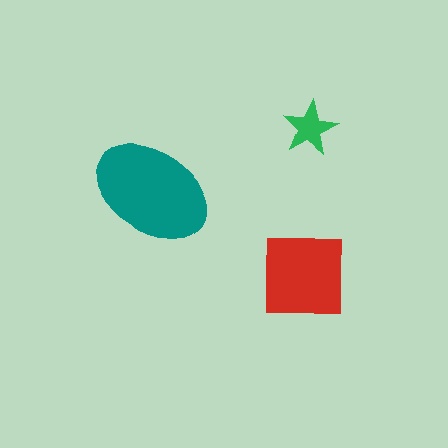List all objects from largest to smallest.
The teal ellipse, the red square, the green star.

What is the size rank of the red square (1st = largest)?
2nd.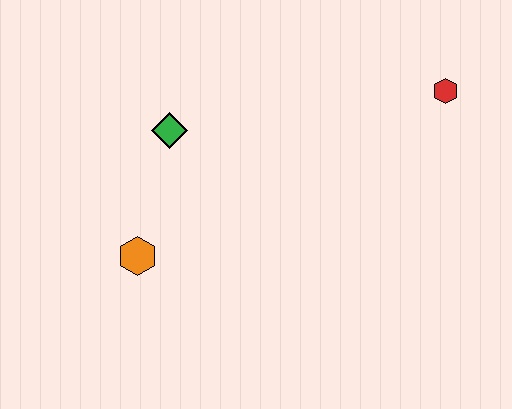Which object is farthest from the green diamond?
The red hexagon is farthest from the green diamond.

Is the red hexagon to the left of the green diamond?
No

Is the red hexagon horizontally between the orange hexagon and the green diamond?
No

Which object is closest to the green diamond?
The orange hexagon is closest to the green diamond.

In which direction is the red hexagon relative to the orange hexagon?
The red hexagon is to the right of the orange hexagon.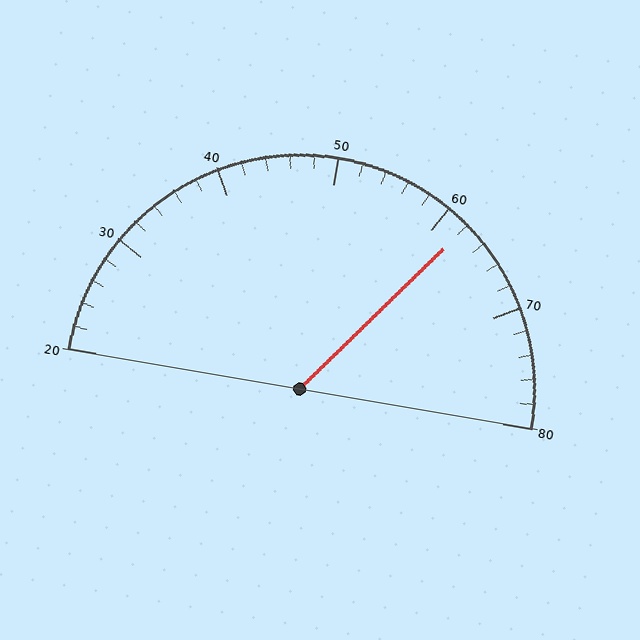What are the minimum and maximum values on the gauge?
The gauge ranges from 20 to 80.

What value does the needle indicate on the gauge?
The needle indicates approximately 62.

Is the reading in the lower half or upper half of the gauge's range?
The reading is in the upper half of the range (20 to 80).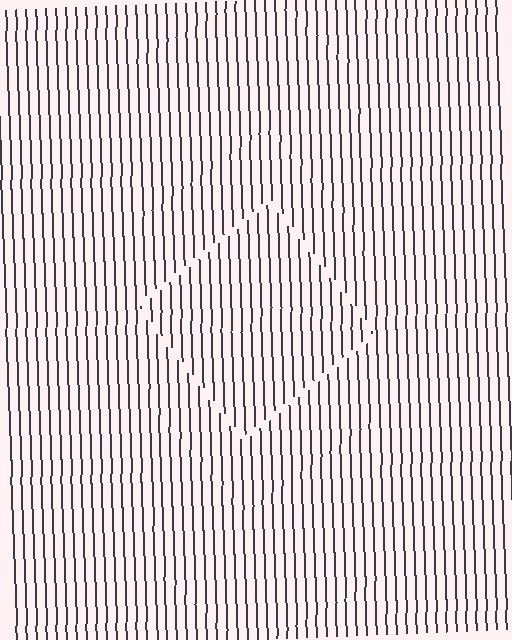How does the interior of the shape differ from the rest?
The interior of the shape contains the same grating, shifted by half a period — the contour is defined by the phase discontinuity where line-ends from the inner and outer gratings abut.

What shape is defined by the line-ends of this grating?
An illusory square. The interior of the shape contains the same grating, shifted by half a period — the contour is defined by the phase discontinuity where line-ends from the inner and outer gratings abut.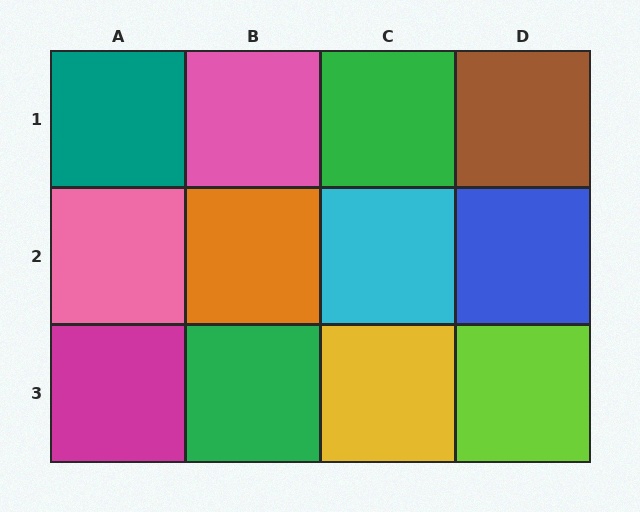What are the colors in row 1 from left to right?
Teal, pink, green, brown.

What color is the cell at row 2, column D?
Blue.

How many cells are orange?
1 cell is orange.